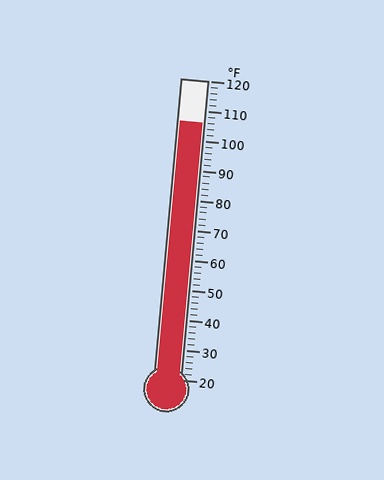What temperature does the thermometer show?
The thermometer shows approximately 106°F.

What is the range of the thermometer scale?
The thermometer scale ranges from 20°F to 120°F.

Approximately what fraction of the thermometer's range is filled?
The thermometer is filled to approximately 85% of its range.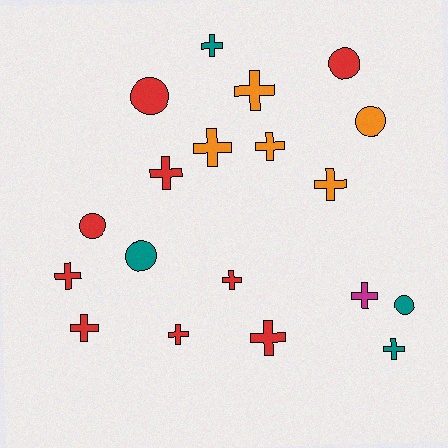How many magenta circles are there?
There are no magenta circles.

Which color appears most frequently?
Red, with 9 objects.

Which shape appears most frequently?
Cross, with 13 objects.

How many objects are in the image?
There are 19 objects.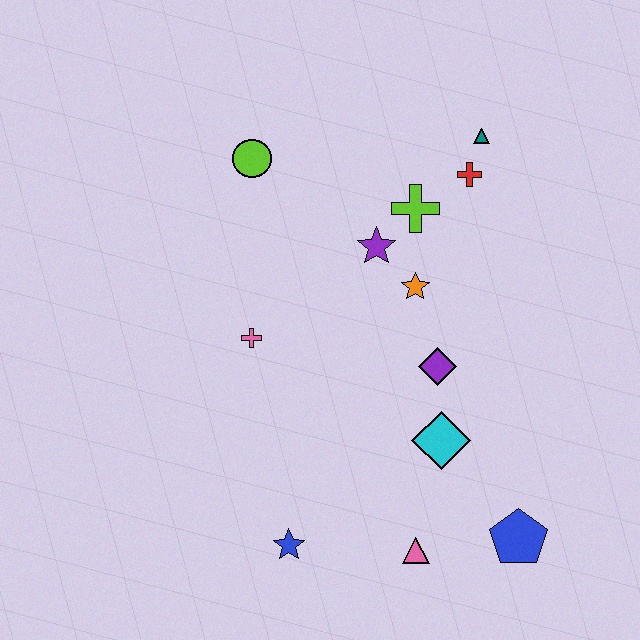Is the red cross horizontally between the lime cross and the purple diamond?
No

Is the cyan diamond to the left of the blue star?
No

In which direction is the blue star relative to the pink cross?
The blue star is below the pink cross.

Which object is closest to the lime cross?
The purple star is closest to the lime cross.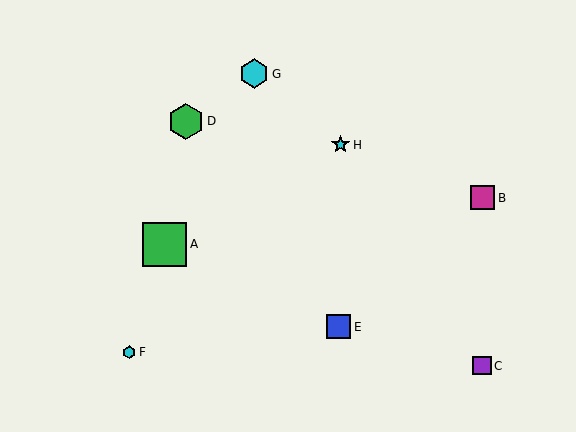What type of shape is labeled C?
Shape C is a purple square.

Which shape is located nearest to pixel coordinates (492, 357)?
The purple square (labeled C) at (482, 366) is nearest to that location.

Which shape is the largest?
The green square (labeled A) is the largest.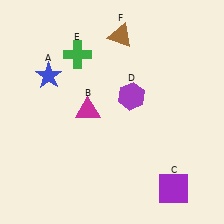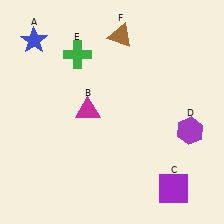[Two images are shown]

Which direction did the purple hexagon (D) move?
The purple hexagon (D) moved right.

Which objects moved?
The objects that moved are: the blue star (A), the purple hexagon (D).